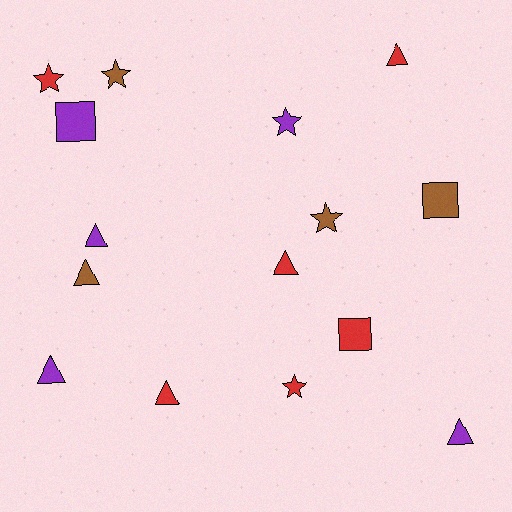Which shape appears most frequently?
Triangle, with 7 objects.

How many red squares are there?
There is 1 red square.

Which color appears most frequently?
Red, with 6 objects.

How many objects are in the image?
There are 15 objects.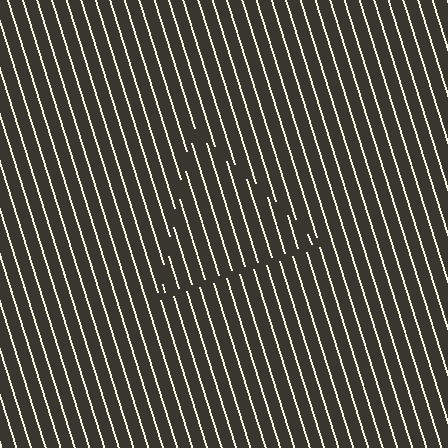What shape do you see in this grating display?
An illusory triangle. The interior of the shape contains the same grating, shifted by half a period — the contour is defined by the phase discontinuity where line-ends from the inner and outer gratings abut.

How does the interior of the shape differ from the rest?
The interior of the shape contains the same grating, shifted by half a period — the contour is defined by the phase discontinuity where line-ends from the inner and outer gratings abut.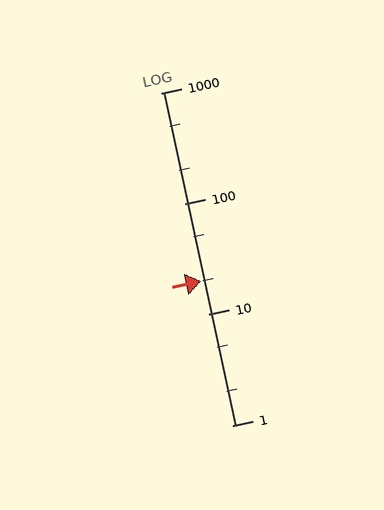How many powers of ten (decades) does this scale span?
The scale spans 3 decades, from 1 to 1000.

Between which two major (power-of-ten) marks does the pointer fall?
The pointer is between 10 and 100.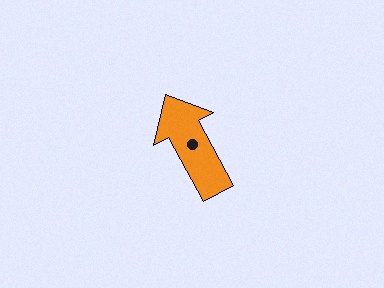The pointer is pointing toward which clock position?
Roughly 11 o'clock.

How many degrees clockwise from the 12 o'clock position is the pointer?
Approximately 332 degrees.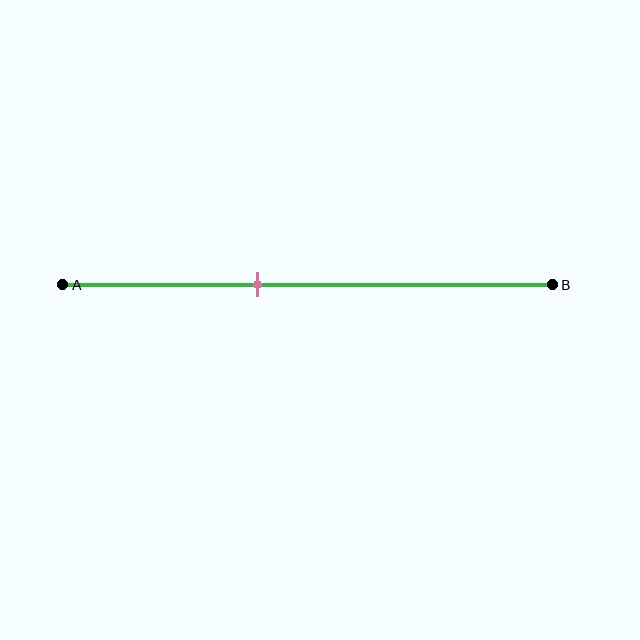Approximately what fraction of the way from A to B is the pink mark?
The pink mark is approximately 40% of the way from A to B.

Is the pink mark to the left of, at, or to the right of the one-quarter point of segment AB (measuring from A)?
The pink mark is to the right of the one-quarter point of segment AB.